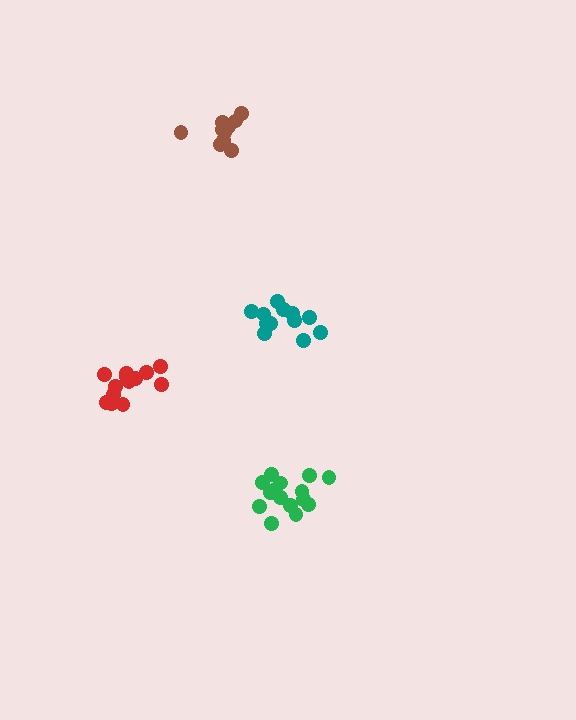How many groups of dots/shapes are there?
There are 4 groups.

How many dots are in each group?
Group 1: 13 dots, Group 2: 15 dots, Group 3: 10 dots, Group 4: 12 dots (50 total).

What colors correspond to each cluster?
The clusters are colored: red, green, brown, teal.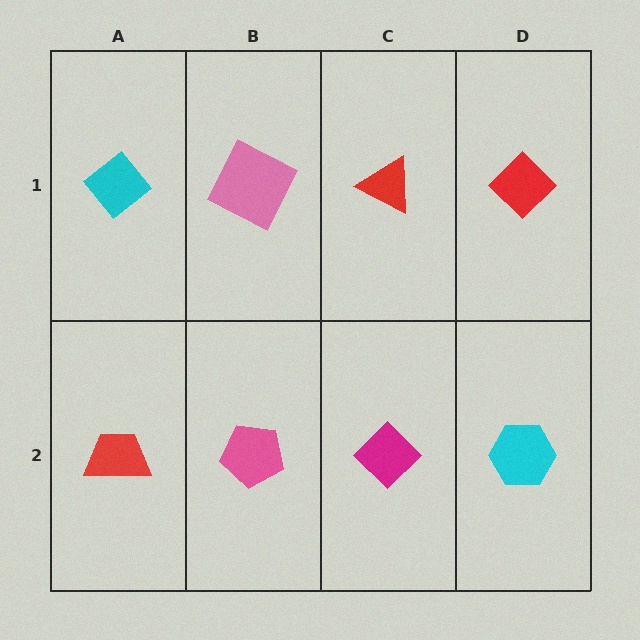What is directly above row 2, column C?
A red triangle.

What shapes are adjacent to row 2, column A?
A cyan diamond (row 1, column A), a pink pentagon (row 2, column B).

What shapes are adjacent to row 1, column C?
A magenta diamond (row 2, column C), a pink square (row 1, column B), a red diamond (row 1, column D).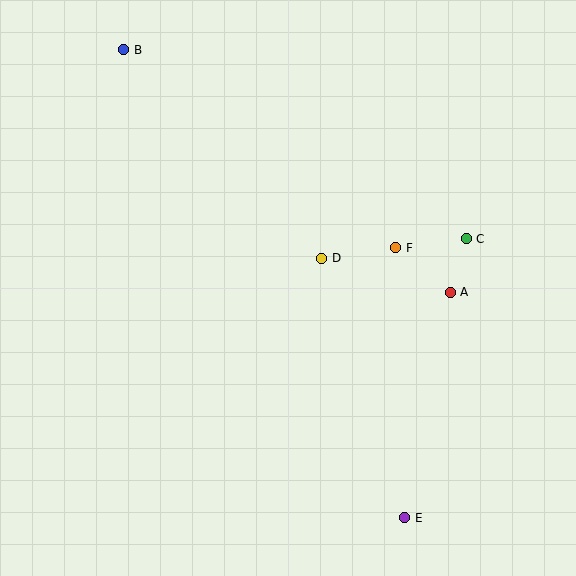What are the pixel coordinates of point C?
Point C is at (466, 239).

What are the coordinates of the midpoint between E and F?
The midpoint between E and F is at (400, 383).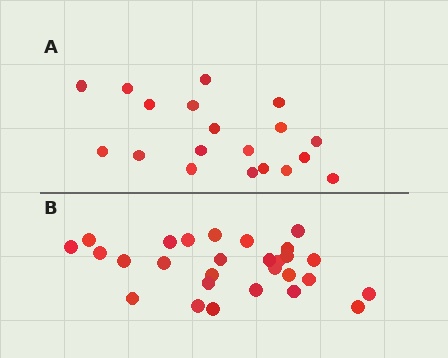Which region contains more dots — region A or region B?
Region B (the bottom region) has more dots.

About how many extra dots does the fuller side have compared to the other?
Region B has roughly 8 or so more dots than region A.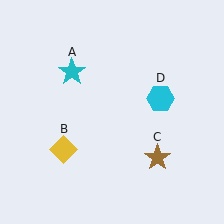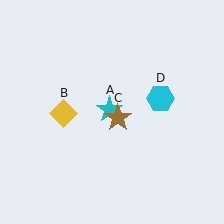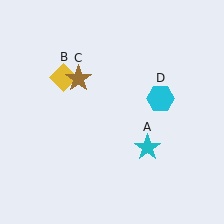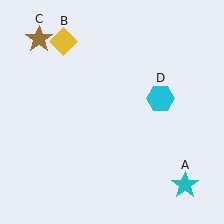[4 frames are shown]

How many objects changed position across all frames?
3 objects changed position: cyan star (object A), yellow diamond (object B), brown star (object C).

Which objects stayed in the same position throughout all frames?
Cyan hexagon (object D) remained stationary.